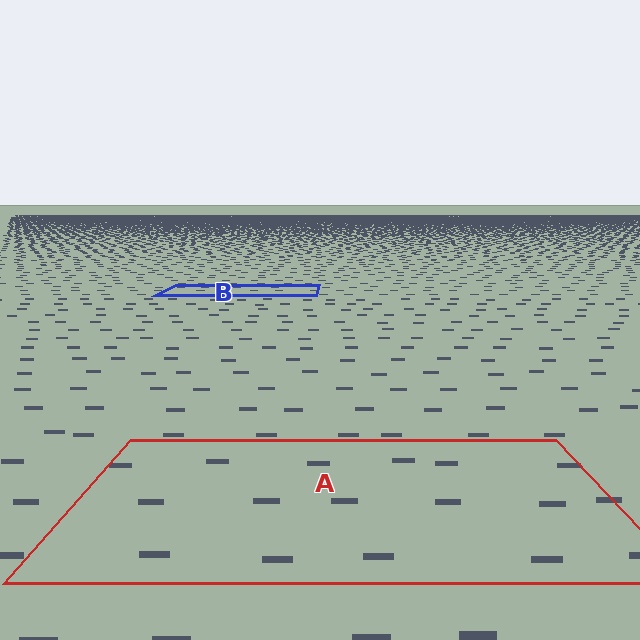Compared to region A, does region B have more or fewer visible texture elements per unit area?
Region B has more texture elements per unit area — they are packed more densely because it is farther away.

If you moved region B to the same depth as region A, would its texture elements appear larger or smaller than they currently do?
They would appear larger. At a closer depth, the same texture elements are projected at a bigger on-screen size.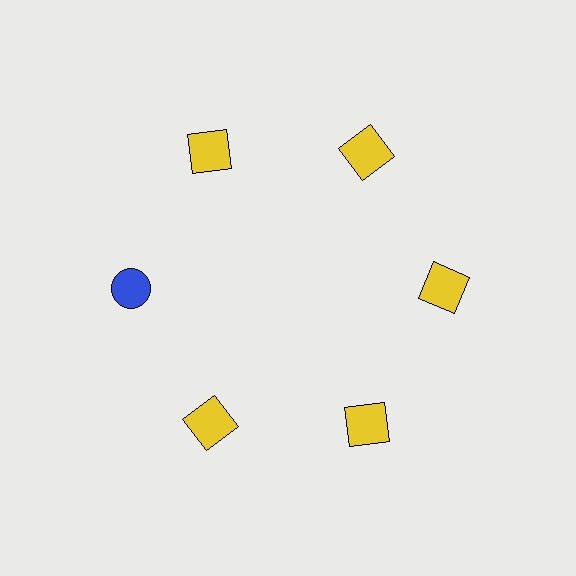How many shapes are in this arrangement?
There are 6 shapes arranged in a ring pattern.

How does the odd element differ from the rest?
It differs in both color (blue instead of yellow) and shape (circle instead of square).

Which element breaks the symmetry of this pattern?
The blue circle at roughly the 9 o'clock position breaks the symmetry. All other shapes are yellow squares.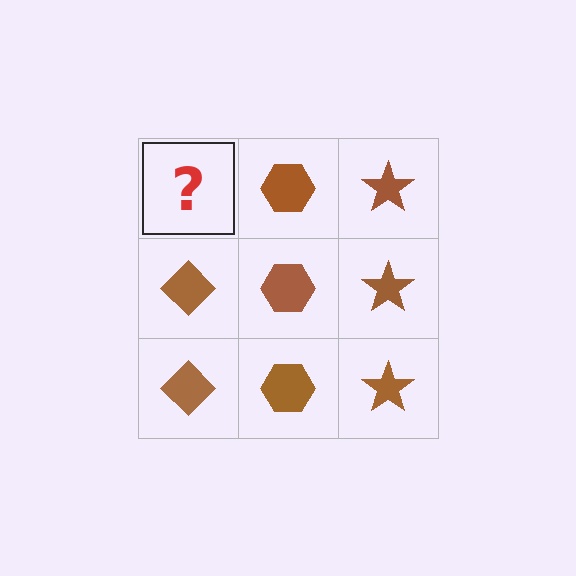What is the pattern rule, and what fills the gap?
The rule is that each column has a consistent shape. The gap should be filled with a brown diamond.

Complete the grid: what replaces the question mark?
The question mark should be replaced with a brown diamond.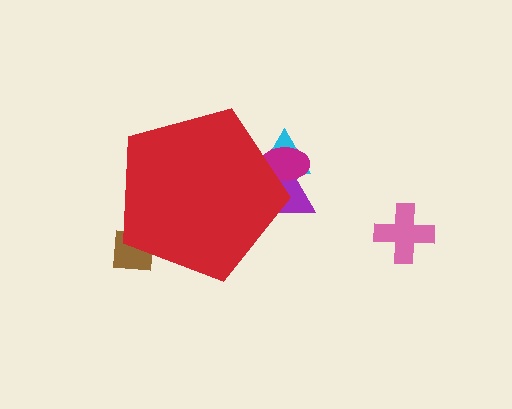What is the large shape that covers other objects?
A red pentagon.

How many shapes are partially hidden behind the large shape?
4 shapes are partially hidden.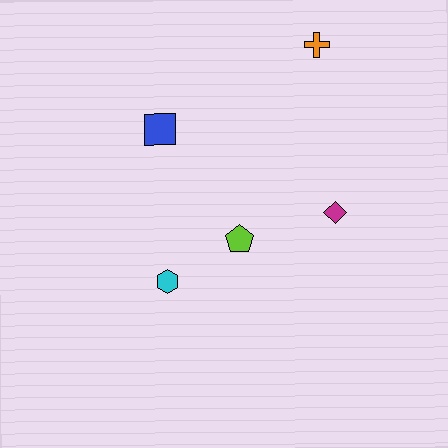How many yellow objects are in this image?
There are no yellow objects.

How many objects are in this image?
There are 5 objects.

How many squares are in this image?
There is 1 square.